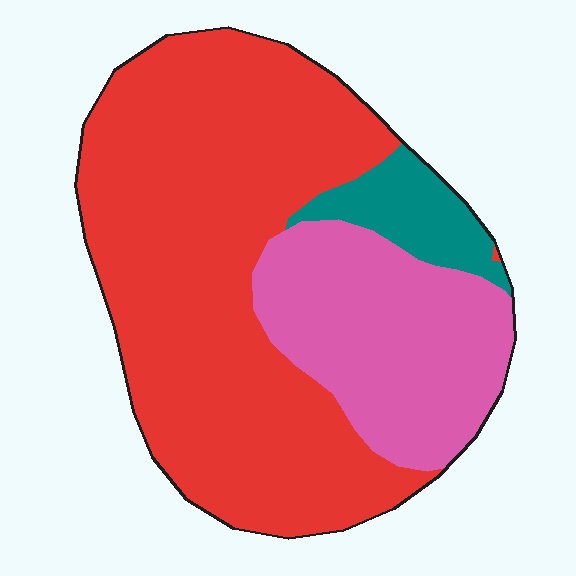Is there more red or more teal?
Red.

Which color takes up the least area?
Teal, at roughly 10%.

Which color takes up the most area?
Red, at roughly 65%.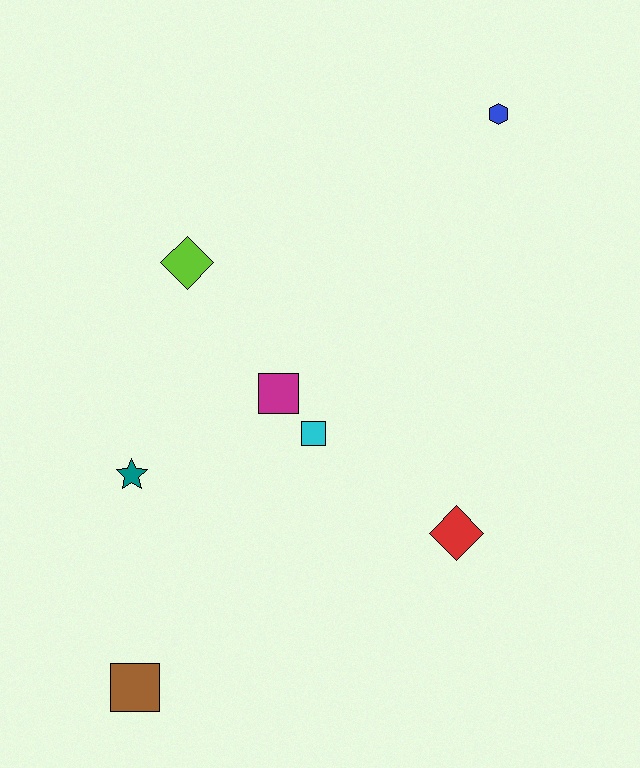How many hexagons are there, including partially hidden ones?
There is 1 hexagon.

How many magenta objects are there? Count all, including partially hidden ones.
There is 1 magenta object.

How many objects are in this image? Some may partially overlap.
There are 7 objects.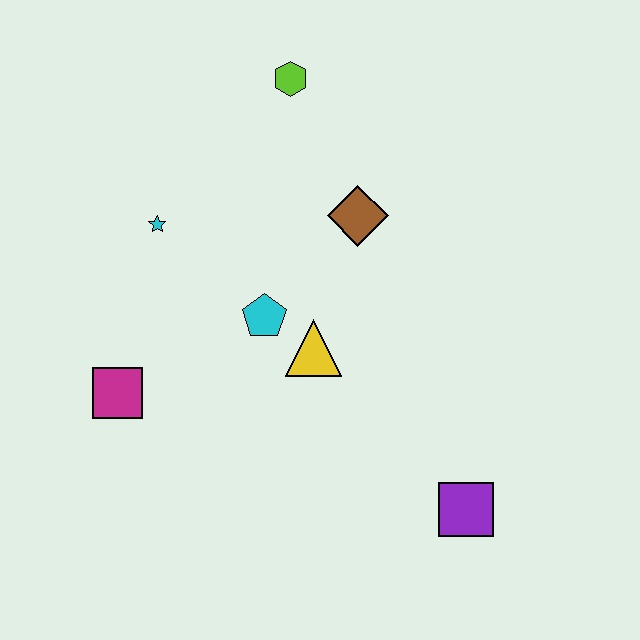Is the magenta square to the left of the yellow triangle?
Yes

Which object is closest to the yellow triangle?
The cyan pentagon is closest to the yellow triangle.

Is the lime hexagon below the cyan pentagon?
No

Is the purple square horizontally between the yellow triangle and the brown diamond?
No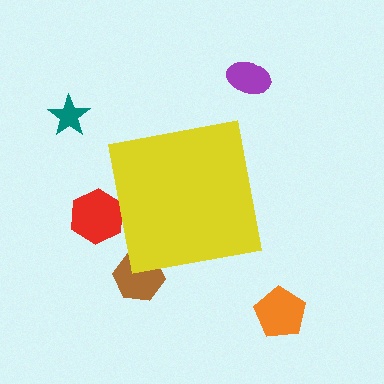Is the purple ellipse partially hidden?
No, the purple ellipse is fully visible.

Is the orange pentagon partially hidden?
No, the orange pentagon is fully visible.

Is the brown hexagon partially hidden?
Yes, the brown hexagon is partially hidden behind the yellow square.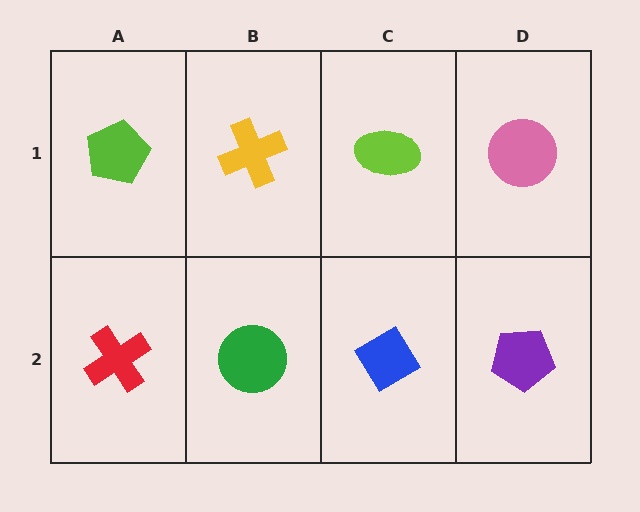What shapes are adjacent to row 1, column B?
A green circle (row 2, column B), a lime pentagon (row 1, column A), a lime ellipse (row 1, column C).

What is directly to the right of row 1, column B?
A lime ellipse.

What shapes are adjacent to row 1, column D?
A purple pentagon (row 2, column D), a lime ellipse (row 1, column C).